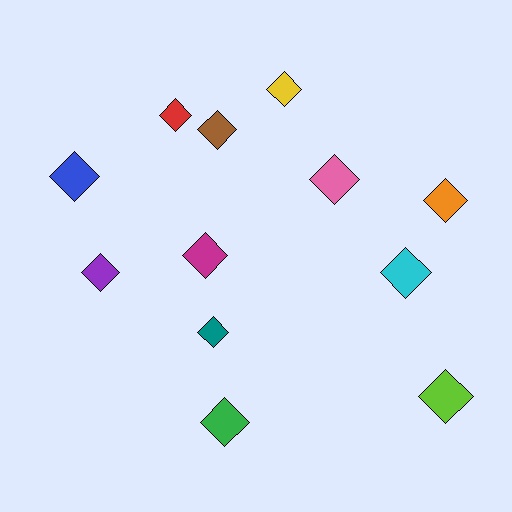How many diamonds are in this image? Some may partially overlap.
There are 12 diamonds.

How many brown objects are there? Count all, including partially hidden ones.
There is 1 brown object.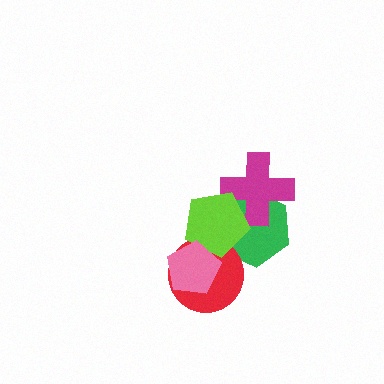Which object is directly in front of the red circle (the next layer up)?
The lime pentagon is directly in front of the red circle.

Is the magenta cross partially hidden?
Yes, it is partially covered by another shape.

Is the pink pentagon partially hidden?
No, no other shape covers it.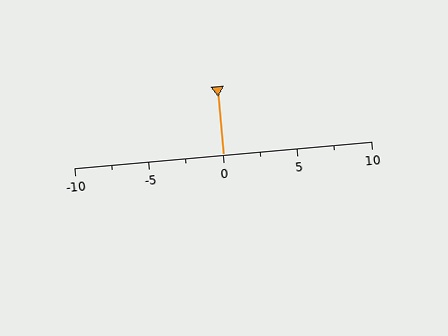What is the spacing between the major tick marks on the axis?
The major ticks are spaced 5 apart.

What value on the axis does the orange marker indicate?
The marker indicates approximately 0.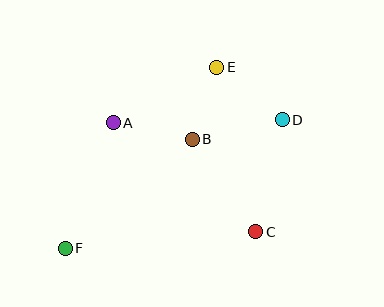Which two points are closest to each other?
Points B and E are closest to each other.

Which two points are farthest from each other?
Points D and F are farthest from each other.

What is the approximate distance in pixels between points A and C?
The distance between A and C is approximately 179 pixels.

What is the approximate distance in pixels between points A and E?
The distance between A and E is approximately 117 pixels.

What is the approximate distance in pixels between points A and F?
The distance between A and F is approximately 134 pixels.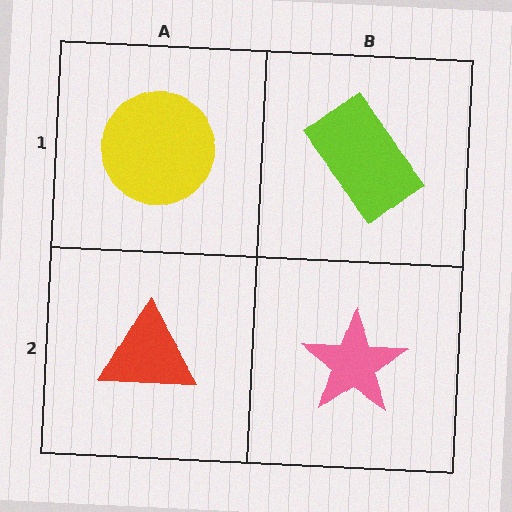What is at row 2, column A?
A red triangle.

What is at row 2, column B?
A pink star.